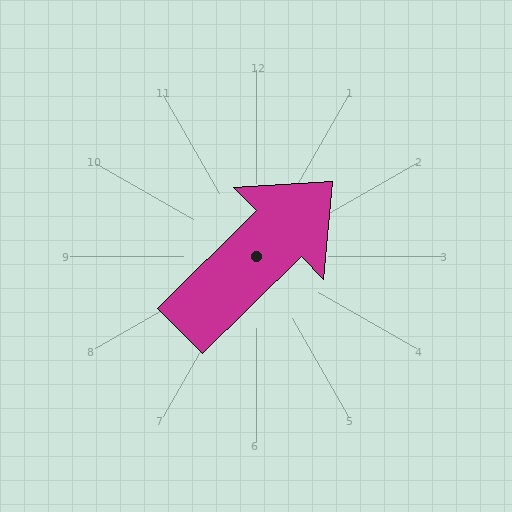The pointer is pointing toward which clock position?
Roughly 2 o'clock.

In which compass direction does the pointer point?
Northeast.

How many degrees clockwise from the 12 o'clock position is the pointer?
Approximately 45 degrees.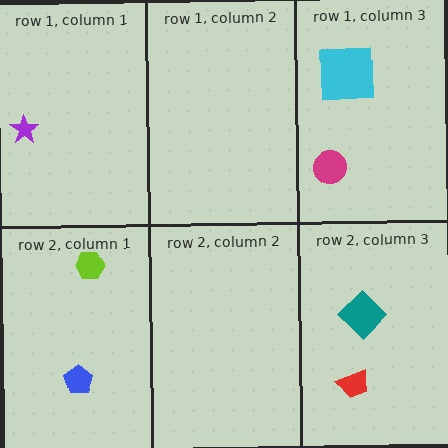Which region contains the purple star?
The row 1, column 1 region.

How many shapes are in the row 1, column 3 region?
2.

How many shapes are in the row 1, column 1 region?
1.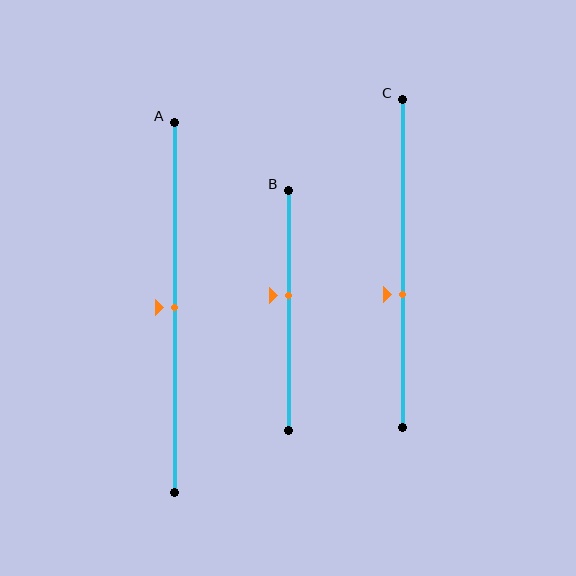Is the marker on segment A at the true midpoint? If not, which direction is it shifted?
Yes, the marker on segment A is at the true midpoint.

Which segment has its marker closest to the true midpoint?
Segment A has its marker closest to the true midpoint.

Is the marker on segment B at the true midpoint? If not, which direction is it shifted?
No, the marker on segment B is shifted upward by about 6% of the segment length.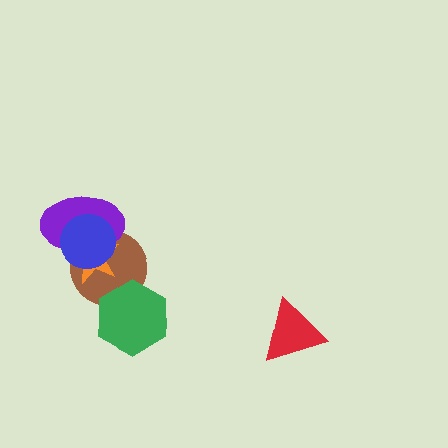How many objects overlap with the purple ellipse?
3 objects overlap with the purple ellipse.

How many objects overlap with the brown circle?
4 objects overlap with the brown circle.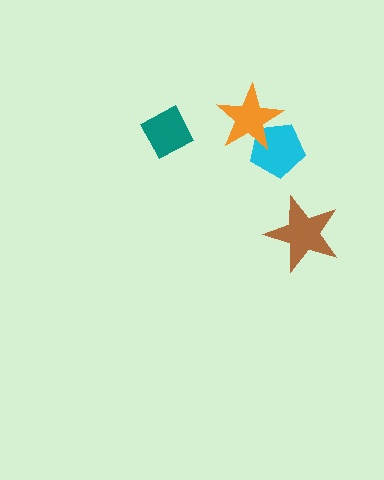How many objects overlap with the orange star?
1 object overlaps with the orange star.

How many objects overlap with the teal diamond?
0 objects overlap with the teal diamond.